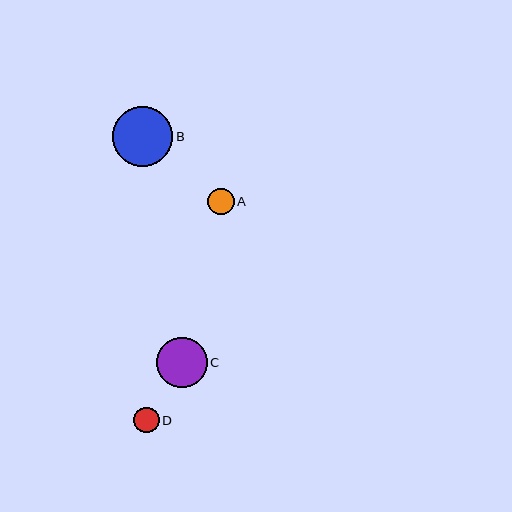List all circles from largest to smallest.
From largest to smallest: B, C, A, D.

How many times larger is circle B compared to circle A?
Circle B is approximately 2.2 times the size of circle A.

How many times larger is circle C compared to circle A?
Circle C is approximately 1.9 times the size of circle A.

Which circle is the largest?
Circle B is the largest with a size of approximately 60 pixels.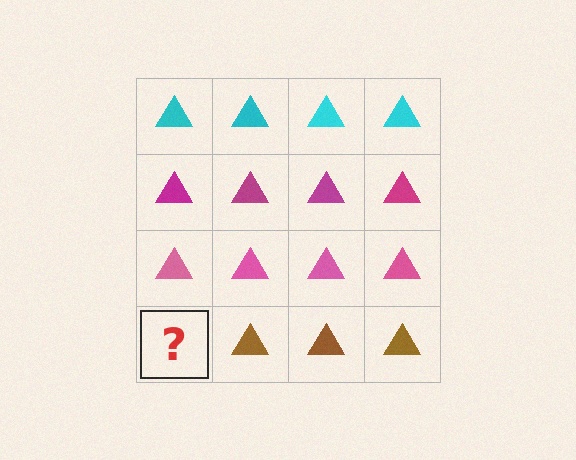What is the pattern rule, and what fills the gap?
The rule is that each row has a consistent color. The gap should be filled with a brown triangle.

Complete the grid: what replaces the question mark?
The question mark should be replaced with a brown triangle.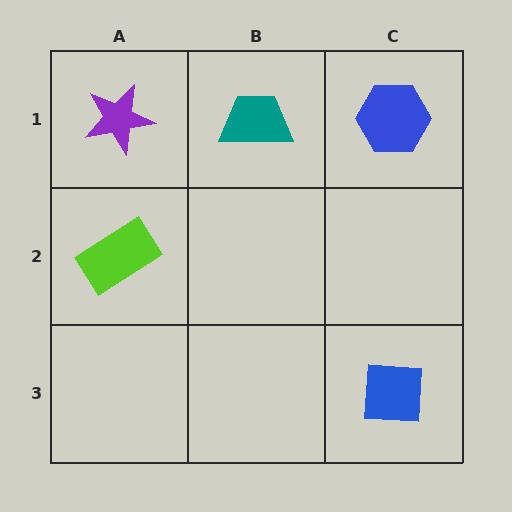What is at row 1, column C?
A blue hexagon.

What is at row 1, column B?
A teal trapezoid.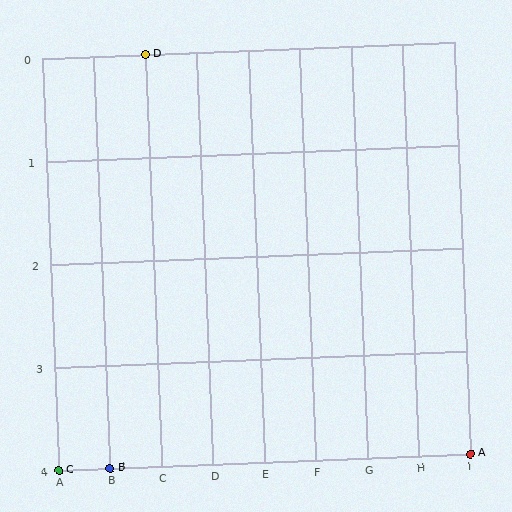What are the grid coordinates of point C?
Point C is at grid coordinates (A, 4).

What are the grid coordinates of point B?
Point B is at grid coordinates (B, 4).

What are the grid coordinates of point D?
Point D is at grid coordinates (C, 0).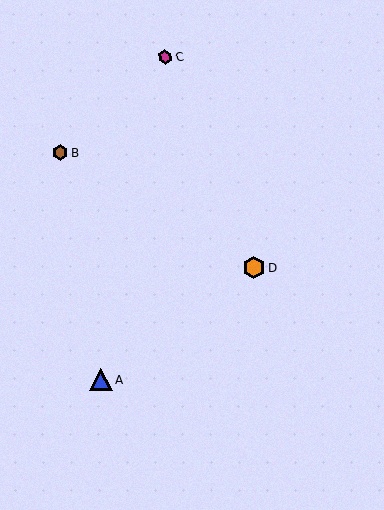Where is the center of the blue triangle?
The center of the blue triangle is at (101, 380).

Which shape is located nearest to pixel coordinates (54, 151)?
The brown hexagon (labeled B) at (60, 153) is nearest to that location.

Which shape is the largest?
The orange hexagon (labeled D) is the largest.